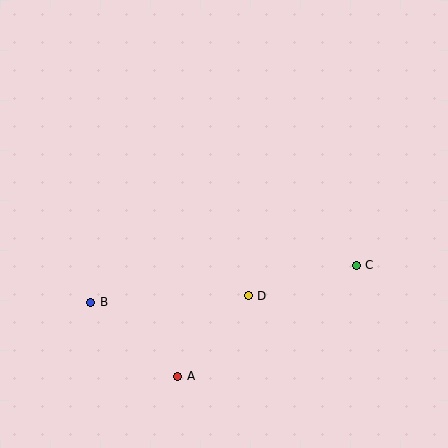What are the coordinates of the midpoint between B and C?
The midpoint between B and C is at (223, 284).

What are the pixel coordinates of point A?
Point A is at (178, 376).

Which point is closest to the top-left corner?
Point B is closest to the top-left corner.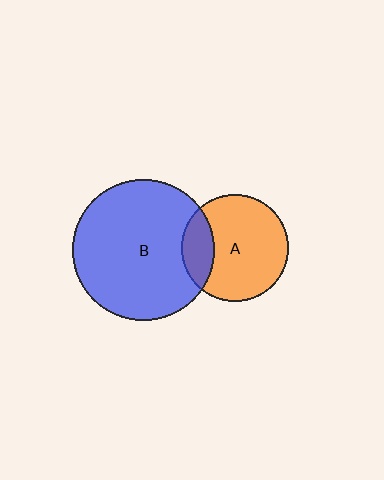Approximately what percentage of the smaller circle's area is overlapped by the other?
Approximately 20%.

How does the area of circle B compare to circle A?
Approximately 1.7 times.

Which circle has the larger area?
Circle B (blue).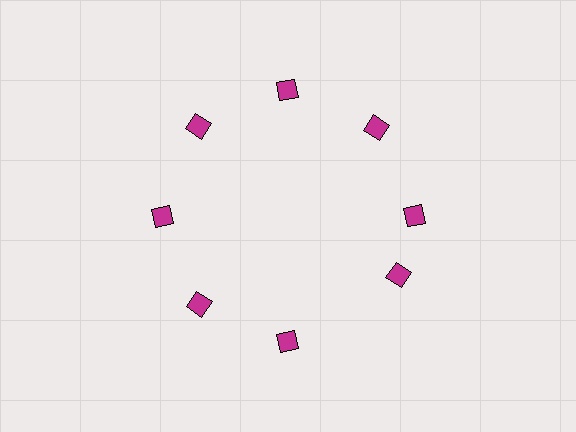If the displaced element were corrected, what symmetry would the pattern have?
It would have 8-fold rotational symmetry — the pattern would map onto itself every 45 degrees.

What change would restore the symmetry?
The symmetry would be restored by rotating it back into even spacing with its neighbors so that all 8 diamonds sit at equal angles and equal distance from the center.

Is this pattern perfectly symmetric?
No. The 8 magenta diamonds are arranged in a ring, but one element near the 4 o'clock position is rotated out of alignment along the ring, breaking the 8-fold rotational symmetry.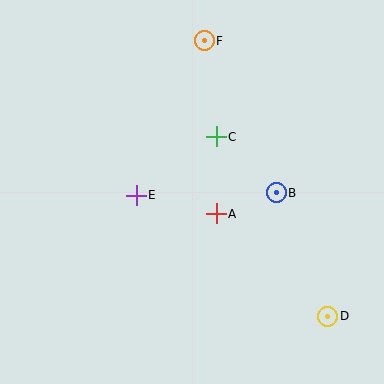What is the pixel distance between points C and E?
The distance between C and E is 99 pixels.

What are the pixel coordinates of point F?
Point F is at (204, 41).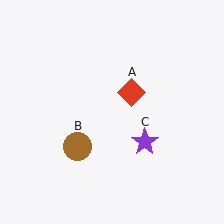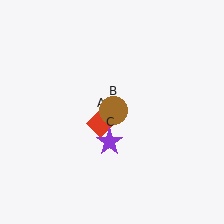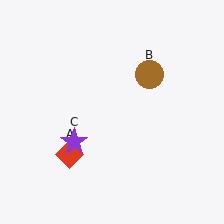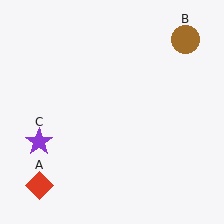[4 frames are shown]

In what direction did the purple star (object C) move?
The purple star (object C) moved left.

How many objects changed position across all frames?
3 objects changed position: red diamond (object A), brown circle (object B), purple star (object C).